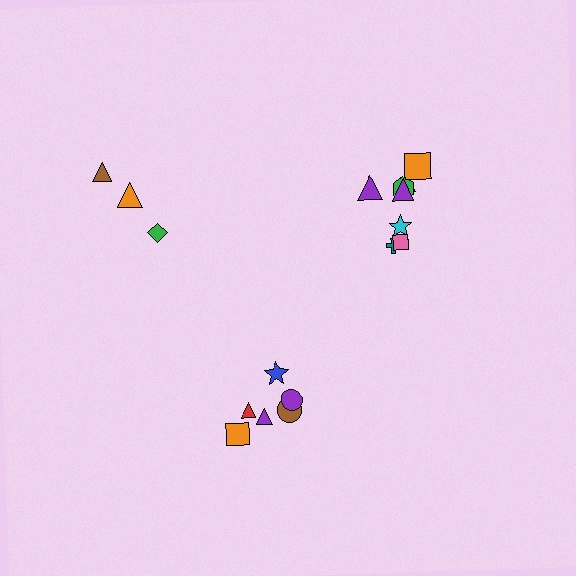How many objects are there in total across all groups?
There are 17 objects.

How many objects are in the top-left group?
There are 3 objects.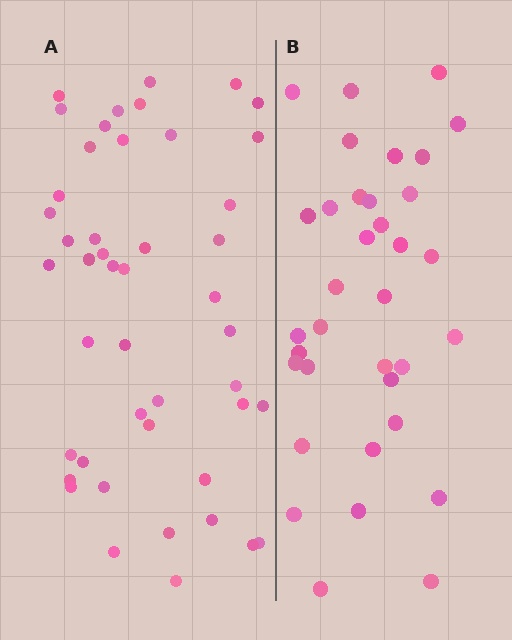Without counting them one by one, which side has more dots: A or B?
Region A (the left region) has more dots.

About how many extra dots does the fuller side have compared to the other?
Region A has roughly 12 or so more dots than region B.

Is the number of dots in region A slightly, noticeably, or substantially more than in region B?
Region A has noticeably more, but not dramatically so. The ratio is roughly 1.3 to 1.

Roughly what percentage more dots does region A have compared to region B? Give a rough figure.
About 30% more.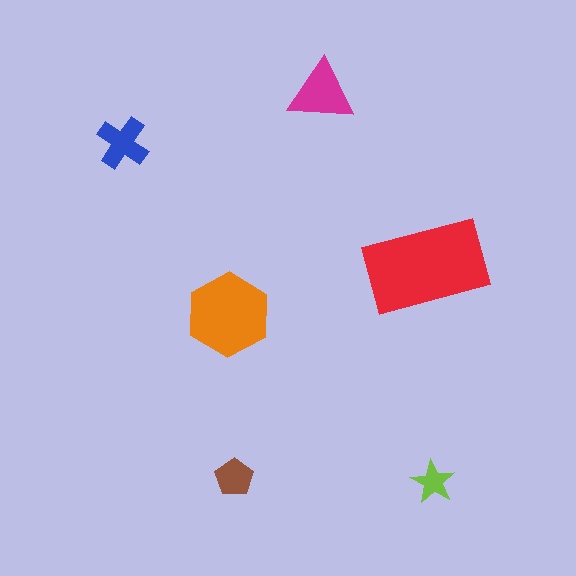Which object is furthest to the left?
The blue cross is leftmost.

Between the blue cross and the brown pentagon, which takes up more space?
The blue cross.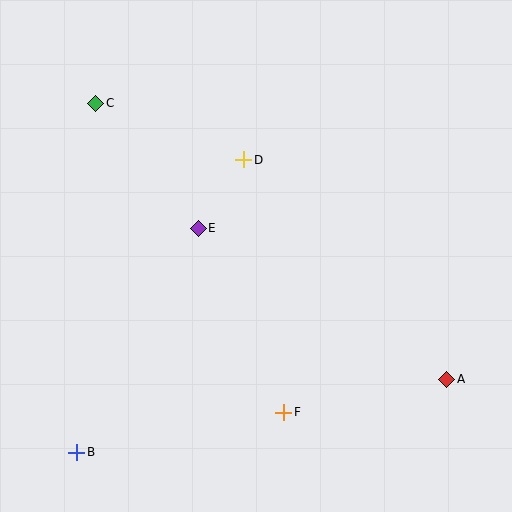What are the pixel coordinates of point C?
Point C is at (96, 103).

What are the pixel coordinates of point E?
Point E is at (198, 228).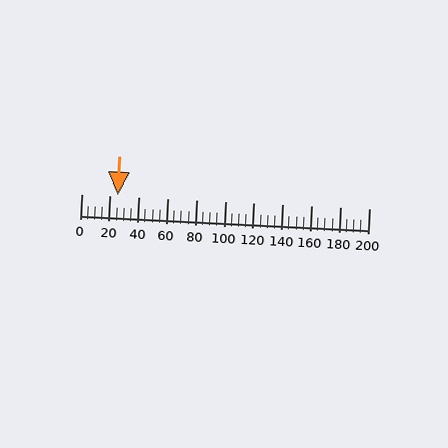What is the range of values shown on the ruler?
The ruler shows values from 0 to 200.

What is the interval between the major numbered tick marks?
The major tick marks are spaced 20 units apart.